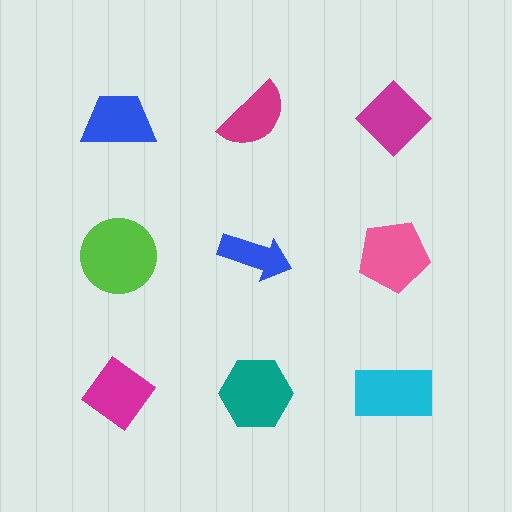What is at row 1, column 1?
A blue trapezoid.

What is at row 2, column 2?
A blue arrow.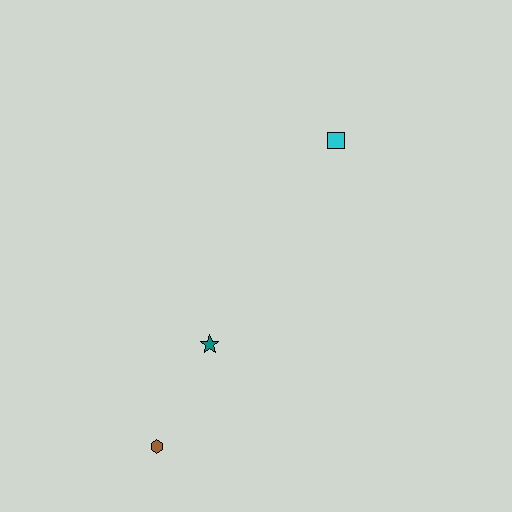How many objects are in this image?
There are 3 objects.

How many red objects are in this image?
There are no red objects.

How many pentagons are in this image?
There are no pentagons.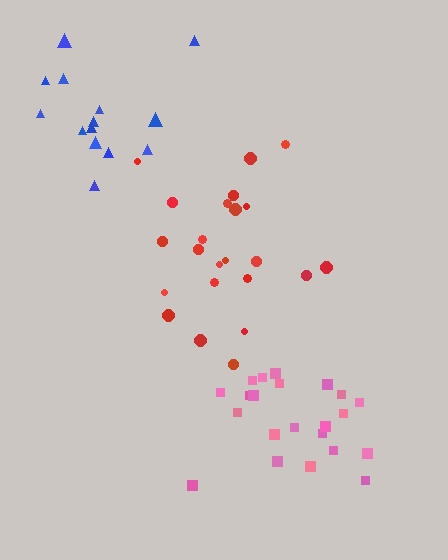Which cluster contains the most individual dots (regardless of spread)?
Red (23).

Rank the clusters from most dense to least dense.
pink, red, blue.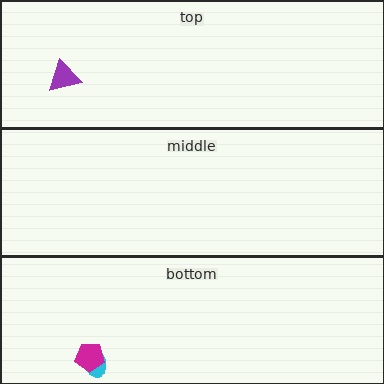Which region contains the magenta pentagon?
The bottom region.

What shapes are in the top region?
The purple triangle.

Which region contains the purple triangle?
The top region.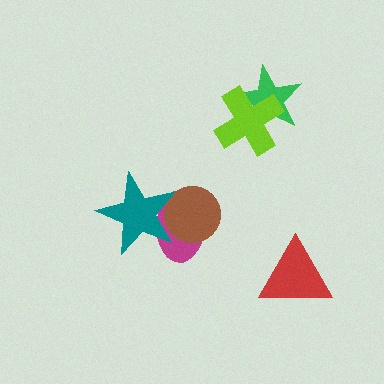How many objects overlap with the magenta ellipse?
2 objects overlap with the magenta ellipse.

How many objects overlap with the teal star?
2 objects overlap with the teal star.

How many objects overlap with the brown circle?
2 objects overlap with the brown circle.